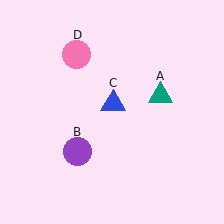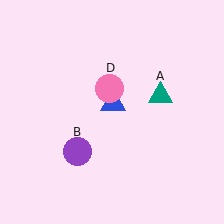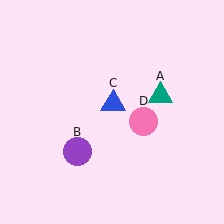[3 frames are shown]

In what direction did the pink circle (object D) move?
The pink circle (object D) moved down and to the right.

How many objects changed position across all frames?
1 object changed position: pink circle (object D).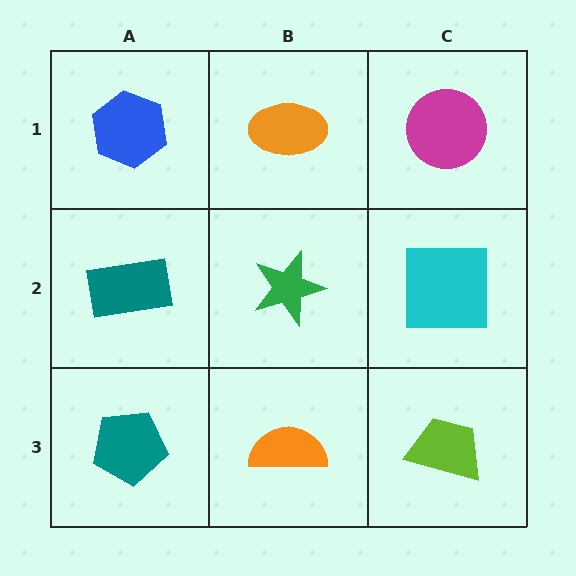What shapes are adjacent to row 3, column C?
A cyan square (row 2, column C), an orange semicircle (row 3, column B).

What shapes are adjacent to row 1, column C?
A cyan square (row 2, column C), an orange ellipse (row 1, column B).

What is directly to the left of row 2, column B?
A teal rectangle.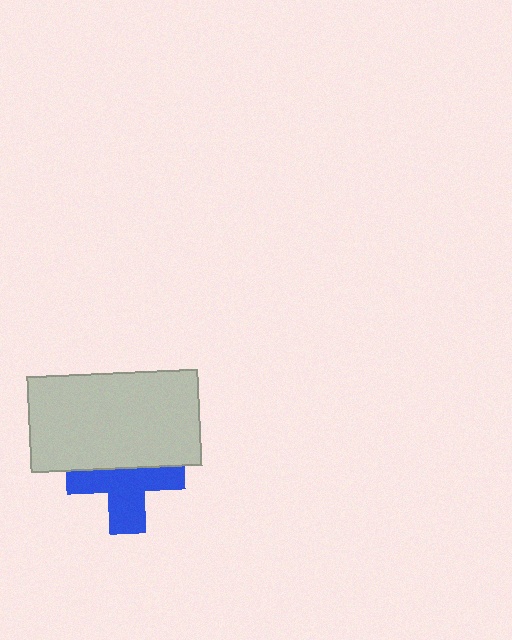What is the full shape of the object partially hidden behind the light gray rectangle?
The partially hidden object is a blue cross.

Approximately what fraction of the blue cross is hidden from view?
Roughly 44% of the blue cross is hidden behind the light gray rectangle.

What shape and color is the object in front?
The object in front is a light gray rectangle.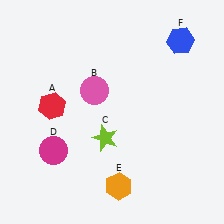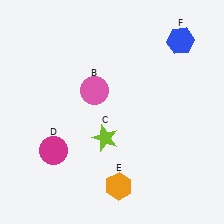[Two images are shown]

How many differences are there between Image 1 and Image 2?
There is 1 difference between the two images.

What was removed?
The red hexagon (A) was removed in Image 2.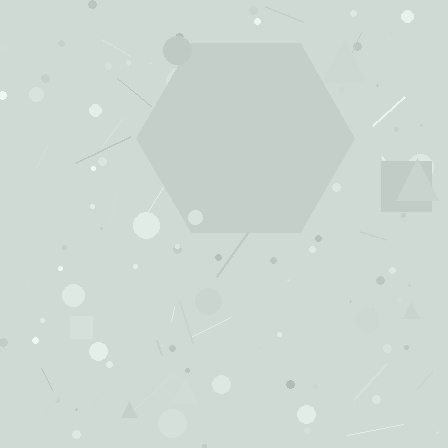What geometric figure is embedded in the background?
A hexagon is embedded in the background.